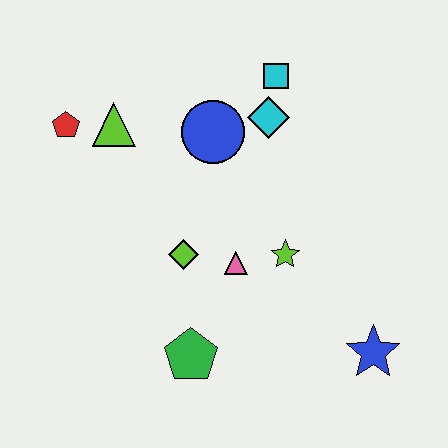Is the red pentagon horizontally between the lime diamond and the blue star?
No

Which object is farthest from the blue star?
The red pentagon is farthest from the blue star.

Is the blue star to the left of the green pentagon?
No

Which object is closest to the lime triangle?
The red pentagon is closest to the lime triangle.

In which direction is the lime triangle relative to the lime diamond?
The lime triangle is above the lime diamond.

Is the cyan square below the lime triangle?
No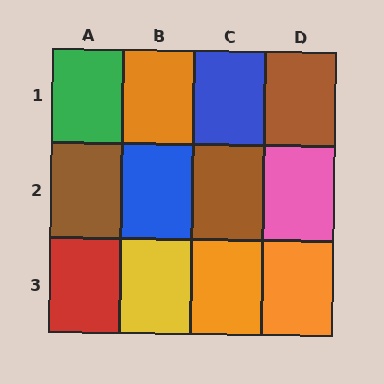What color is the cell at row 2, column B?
Blue.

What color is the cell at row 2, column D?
Pink.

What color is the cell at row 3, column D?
Orange.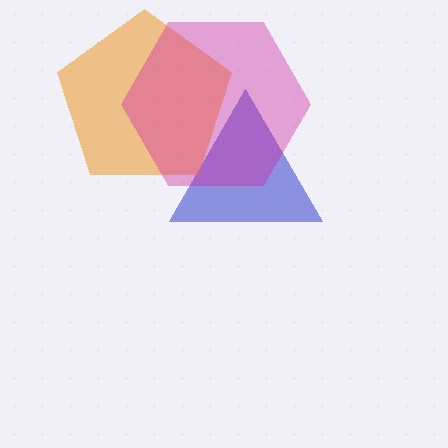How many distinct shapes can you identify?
There are 3 distinct shapes: a blue triangle, an orange pentagon, a magenta hexagon.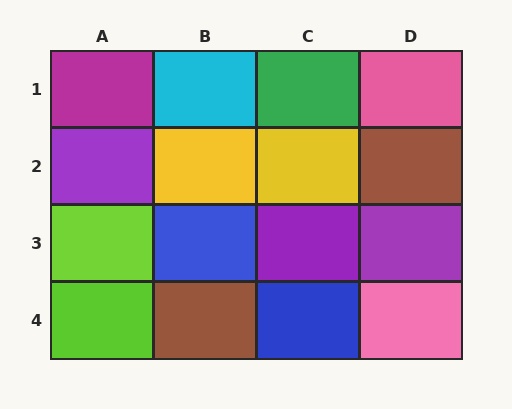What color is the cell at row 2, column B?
Yellow.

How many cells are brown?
2 cells are brown.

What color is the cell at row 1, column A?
Magenta.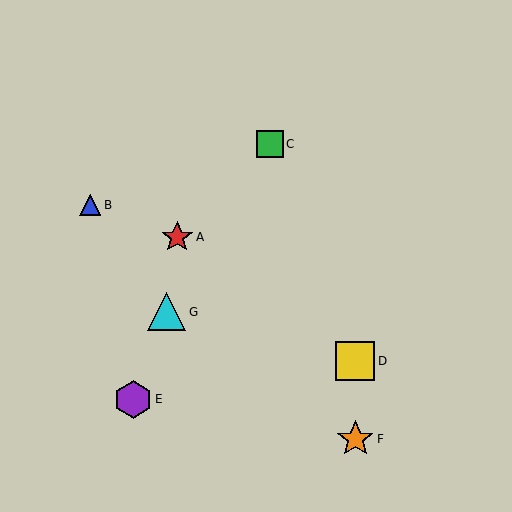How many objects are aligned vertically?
2 objects (D, F) are aligned vertically.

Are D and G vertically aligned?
No, D is at x≈355 and G is at x≈167.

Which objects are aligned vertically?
Objects D, F are aligned vertically.